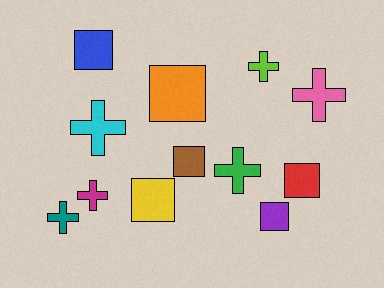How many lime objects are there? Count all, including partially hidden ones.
There is 1 lime object.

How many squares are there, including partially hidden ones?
There are 6 squares.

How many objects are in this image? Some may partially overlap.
There are 12 objects.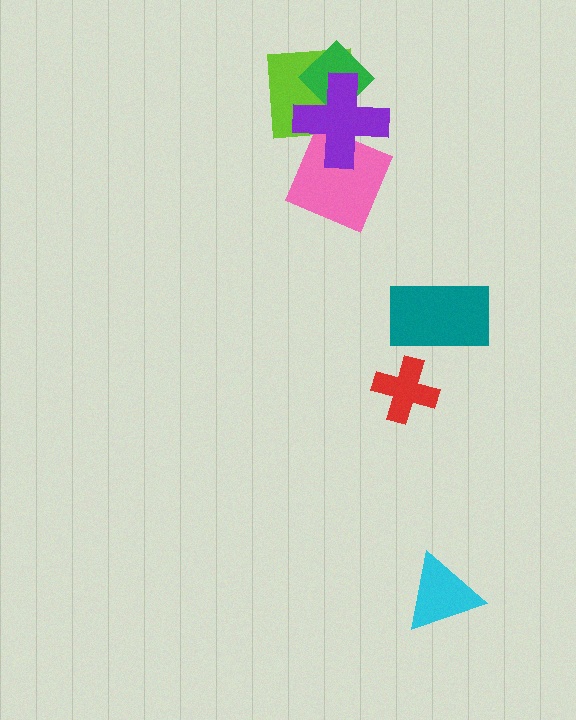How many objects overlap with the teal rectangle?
0 objects overlap with the teal rectangle.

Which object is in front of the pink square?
The purple cross is in front of the pink square.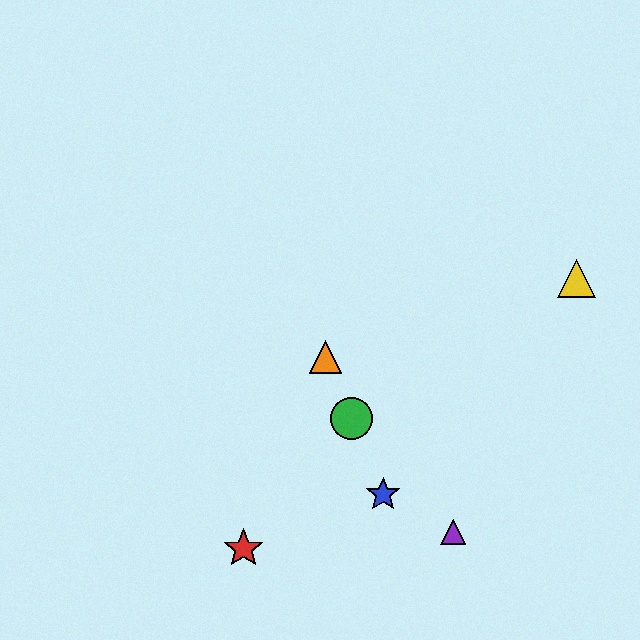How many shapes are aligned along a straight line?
3 shapes (the blue star, the green circle, the orange triangle) are aligned along a straight line.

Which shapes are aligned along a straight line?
The blue star, the green circle, the orange triangle are aligned along a straight line.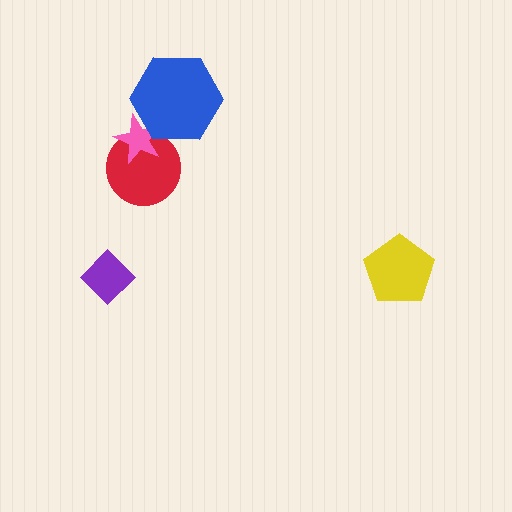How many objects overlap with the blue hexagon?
1 object overlaps with the blue hexagon.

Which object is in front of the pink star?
The blue hexagon is in front of the pink star.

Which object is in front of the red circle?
The pink star is in front of the red circle.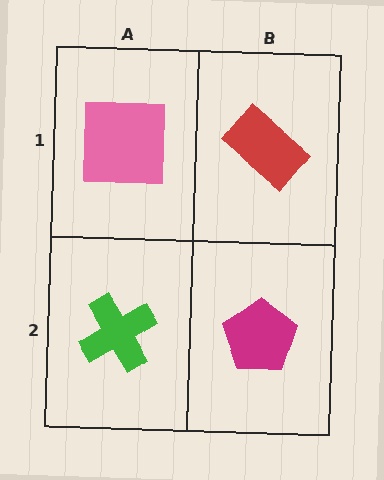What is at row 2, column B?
A magenta pentagon.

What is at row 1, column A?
A pink square.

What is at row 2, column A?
A green cross.